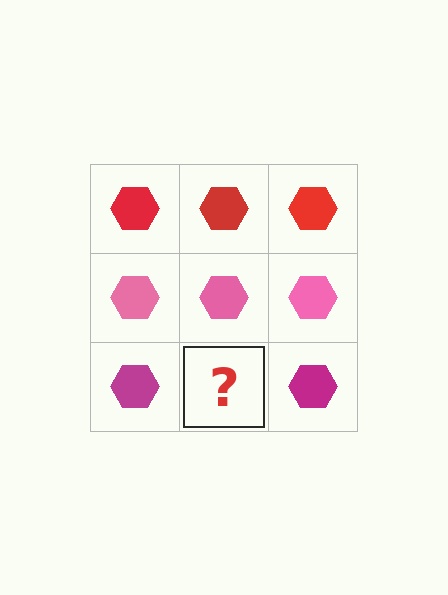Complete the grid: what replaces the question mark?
The question mark should be replaced with a magenta hexagon.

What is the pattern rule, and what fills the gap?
The rule is that each row has a consistent color. The gap should be filled with a magenta hexagon.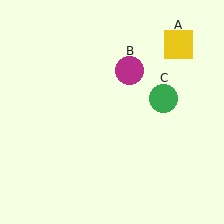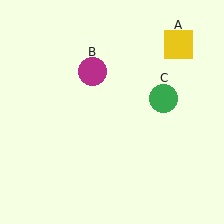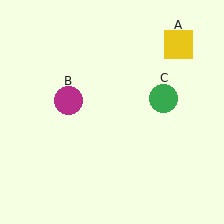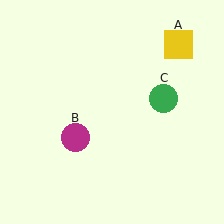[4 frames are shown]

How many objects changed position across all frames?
1 object changed position: magenta circle (object B).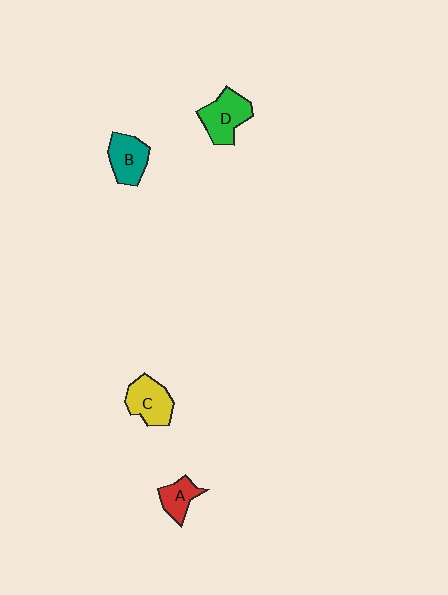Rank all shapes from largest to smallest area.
From largest to smallest: D (green), C (yellow), B (teal), A (red).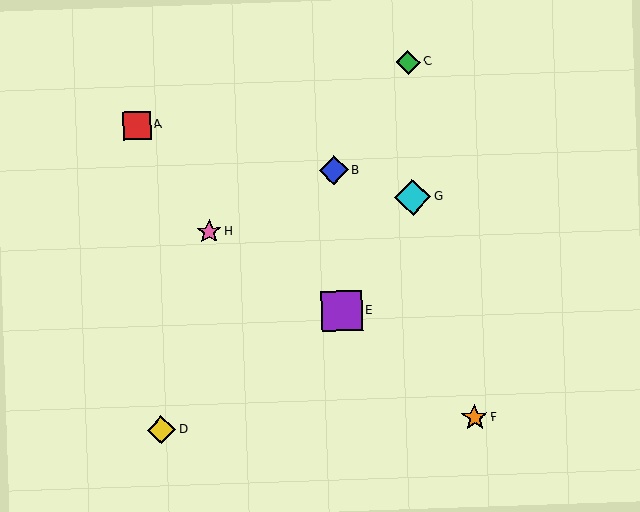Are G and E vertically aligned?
No, G is at x≈413 and E is at x≈342.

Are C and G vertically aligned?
Yes, both are at x≈408.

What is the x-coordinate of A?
Object A is at x≈137.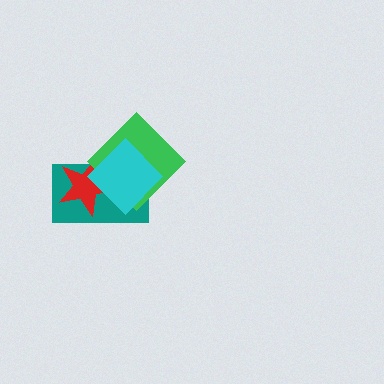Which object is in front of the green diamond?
The cyan diamond is in front of the green diamond.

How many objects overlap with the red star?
3 objects overlap with the red star.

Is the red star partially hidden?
Yes, it is partially covered by another shape.